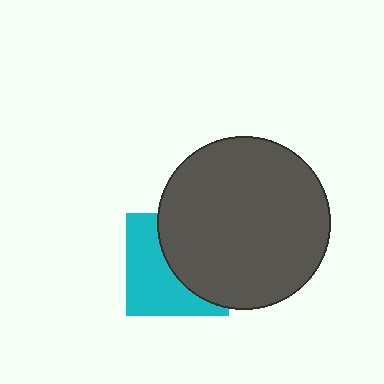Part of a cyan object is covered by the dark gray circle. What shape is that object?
It is a square.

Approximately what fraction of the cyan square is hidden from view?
Roughly 50% of the cyan square is hidden behind the dark gray circle.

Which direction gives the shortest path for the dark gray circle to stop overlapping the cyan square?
Moving right gives the shortest separation.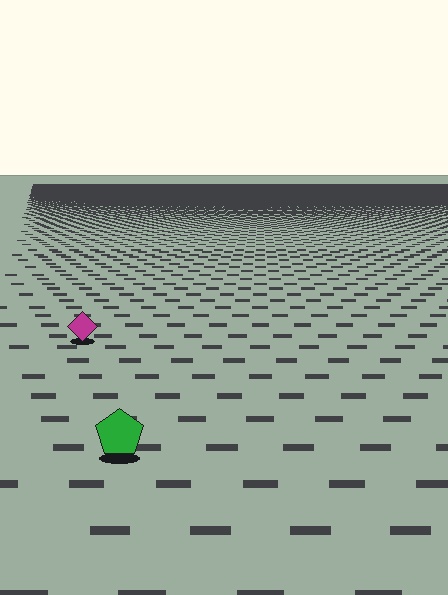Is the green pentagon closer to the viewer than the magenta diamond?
Yes. The green pentagon is closer — you can tell from the texture gradient: the ground texture is coarser near it.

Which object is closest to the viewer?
The green pentagon is closest. The texture marks near it are larger and more spread out.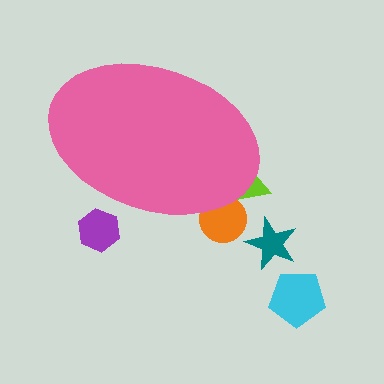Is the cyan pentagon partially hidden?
No, the cyan pentagon is fully visible.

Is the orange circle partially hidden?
Yes, the orange circle is partially hidden behind the pink ellipse.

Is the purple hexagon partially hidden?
Yes, the purple hexagon is partially hidden behind the pink ellipse.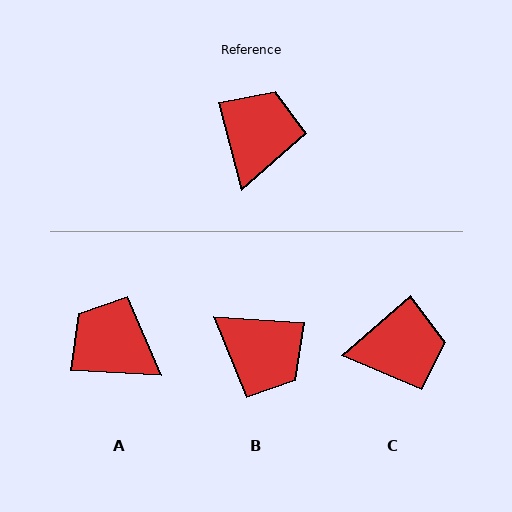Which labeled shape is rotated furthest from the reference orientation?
B, about 109 degrees away.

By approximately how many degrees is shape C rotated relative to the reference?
Approximately 64 degrees clockwise.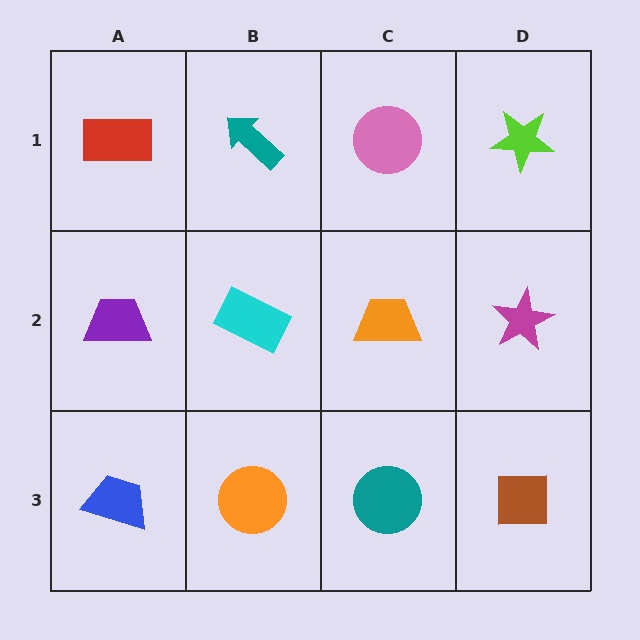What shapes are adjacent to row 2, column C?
A pink circle (row 1, column C), a teal circle (row 3, column C), a cyan rectangle (row 2, column B), a magenta star (row 2, column D).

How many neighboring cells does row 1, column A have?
2.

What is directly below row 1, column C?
An orange trapezoid.